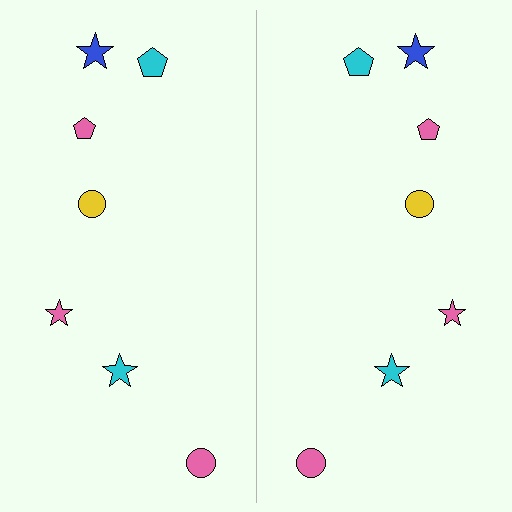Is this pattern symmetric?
Yes, this pattern has bilateral (reflection) symmetry.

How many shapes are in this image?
There are 14 shapes in this image.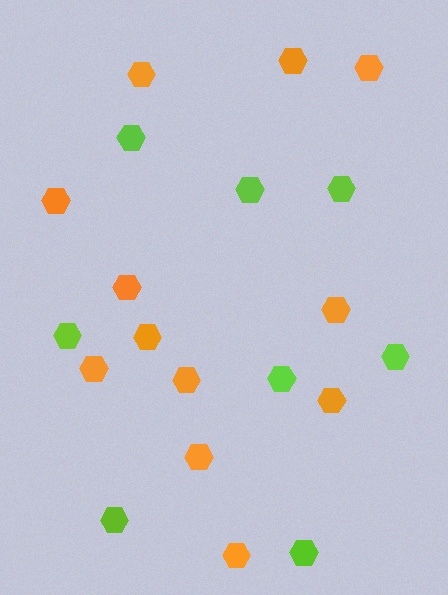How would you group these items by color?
There are 2 groups: one group of lime hexagons (8) and one group of orange hexagons (12).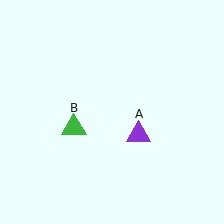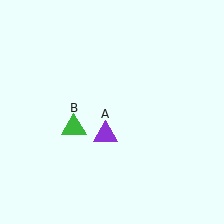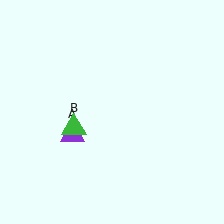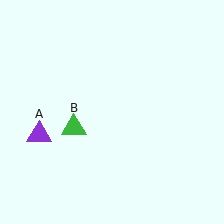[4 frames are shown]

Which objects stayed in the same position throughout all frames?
Green triangle (object B) remained stationary.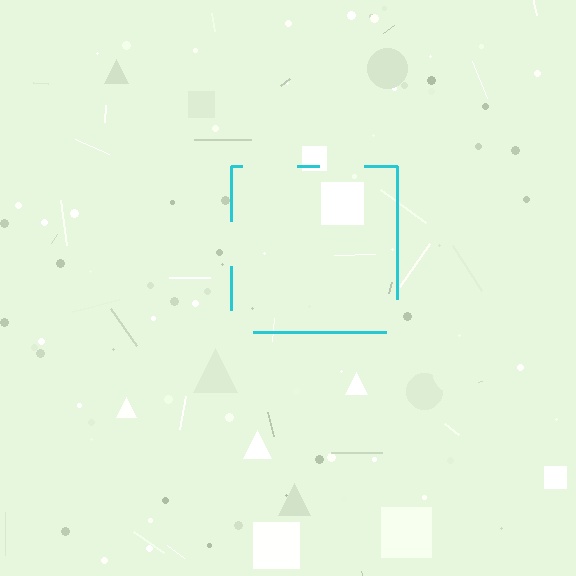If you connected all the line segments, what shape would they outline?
They would outline a square.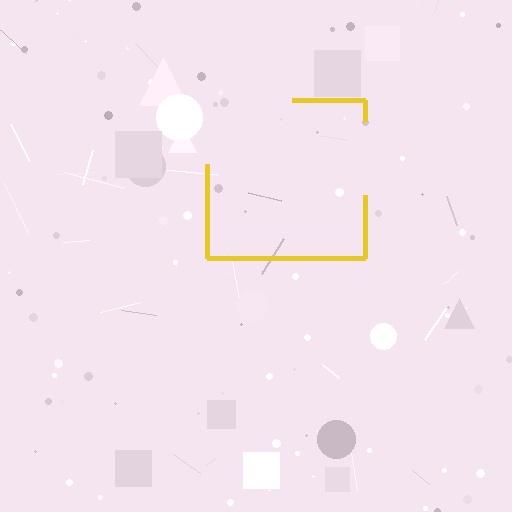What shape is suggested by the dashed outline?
The dashed outline suggests a square.